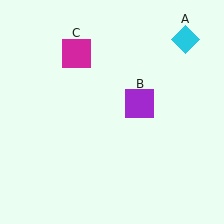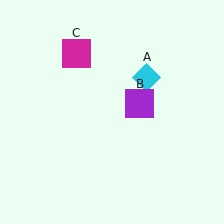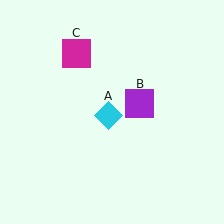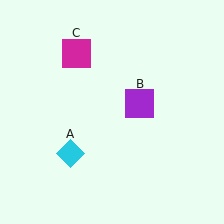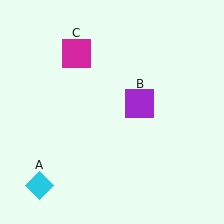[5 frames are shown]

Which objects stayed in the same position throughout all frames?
Purple square (object B) and magenta square (object C) remained stationary.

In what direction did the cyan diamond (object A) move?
The cyan diamond (object A) moved down and to the left.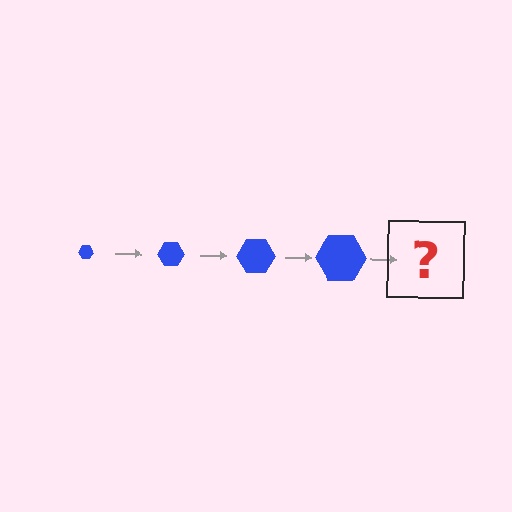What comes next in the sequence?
The next element should be a blue hexagon, larger than the previous one.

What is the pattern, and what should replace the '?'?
The pattern is that the hexagon gets progressively larger each step. The '?' should be a blue hexagon, larger than the previous one.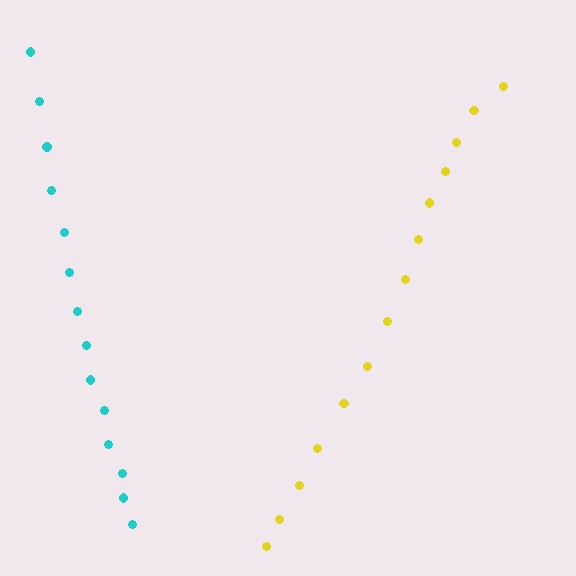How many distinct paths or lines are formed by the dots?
There are 2 distinct paths.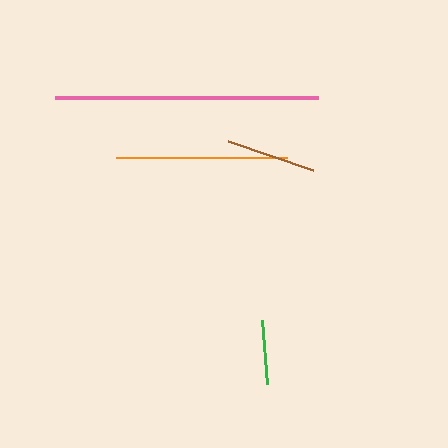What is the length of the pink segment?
The pink segment is approximately 263 pixels long.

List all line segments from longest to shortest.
From longest to shortest: pink, orange, brown, green.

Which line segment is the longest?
The pink line is the longest at approximately 263 pixels.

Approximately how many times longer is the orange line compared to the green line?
The orange line is approximately 2.7 times the length of the green line.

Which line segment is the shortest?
The green line is the shortest at approximately 64 pixels.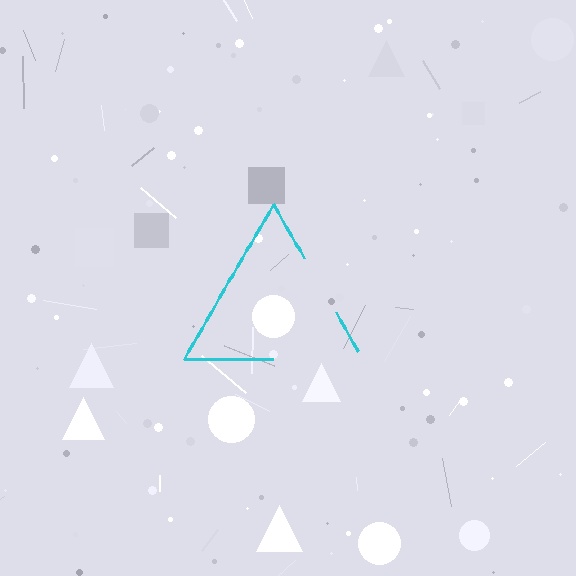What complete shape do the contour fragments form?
The contour fragments form a triangle.